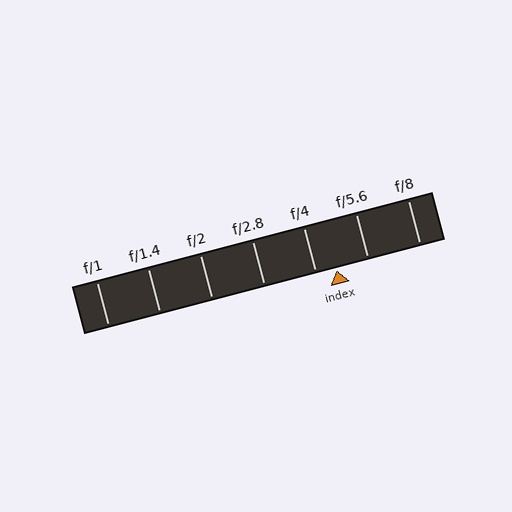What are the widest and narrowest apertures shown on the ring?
The widest aperture shown is f/1 and the narrowest is f/8.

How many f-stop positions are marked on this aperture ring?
There are 7 f-stop positions marked.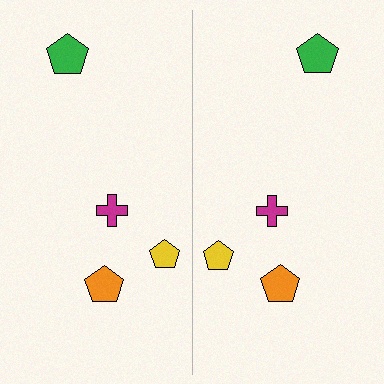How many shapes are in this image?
There are 8 shapes in this image.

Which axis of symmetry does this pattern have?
The pattern has a vertical axis of symmetry running through the center of the image.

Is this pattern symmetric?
Yes, this pattern has bilateral (reflection) symmetry.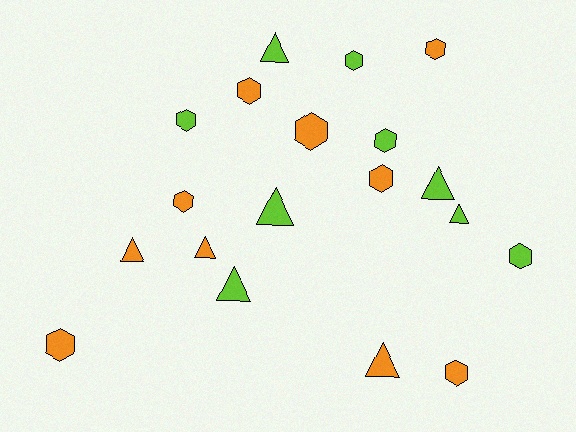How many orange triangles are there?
There are 3 orange triangles.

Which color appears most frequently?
Orange, with 10 objects.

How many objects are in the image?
There are 19 objects.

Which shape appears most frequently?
Hexagon, with 11 objects.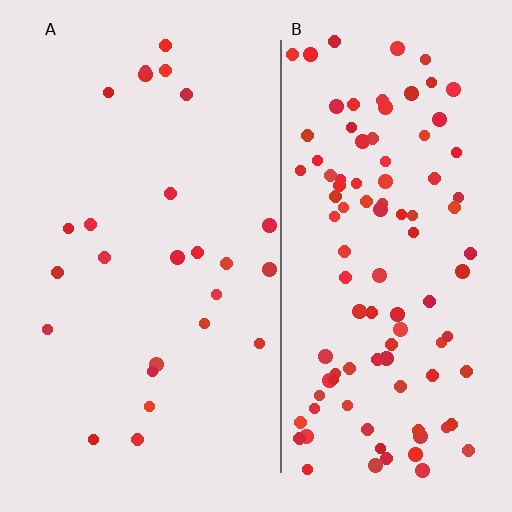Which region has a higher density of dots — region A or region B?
B (the right).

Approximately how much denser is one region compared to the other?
Approximately 4.1× — region B over region A.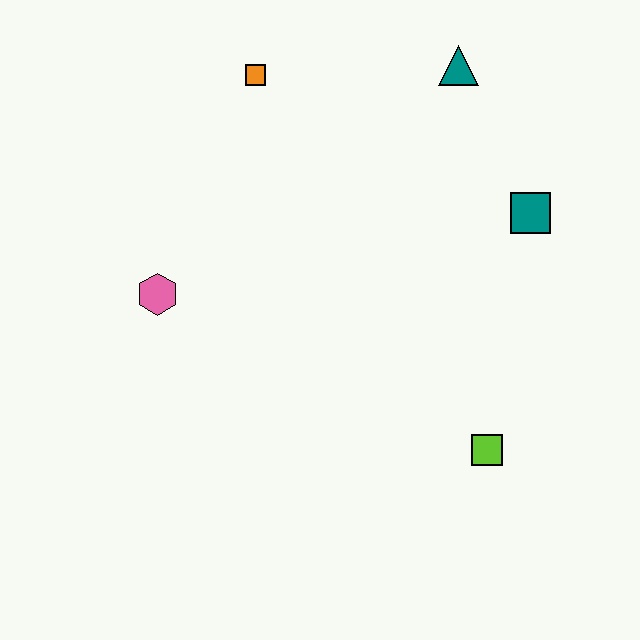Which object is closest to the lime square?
The teal square is closest to the lime square.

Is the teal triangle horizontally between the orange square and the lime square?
Yes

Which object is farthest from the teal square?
The pink hexagon is farthest from the teal square.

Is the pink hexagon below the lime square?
No